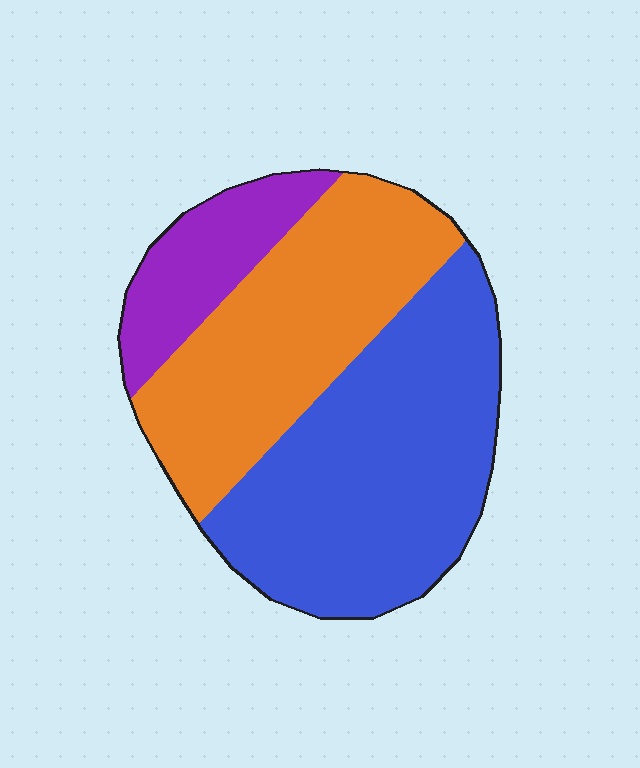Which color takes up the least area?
Purple, at roughly 15%.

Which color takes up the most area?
Blue, at roughly 50%.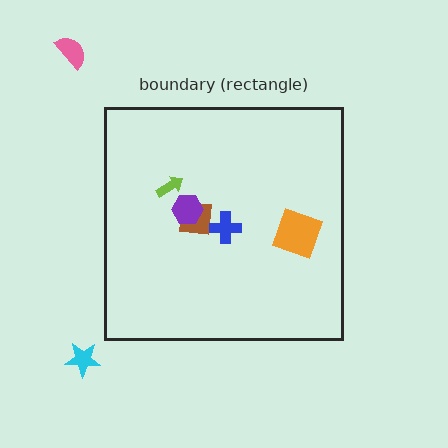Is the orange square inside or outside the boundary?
Inside.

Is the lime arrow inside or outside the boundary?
Inside.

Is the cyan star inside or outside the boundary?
Outside.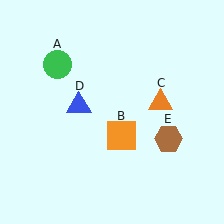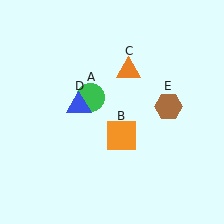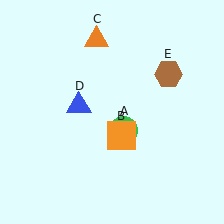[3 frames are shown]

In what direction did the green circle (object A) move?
The green circle (object A) moved down and to the right.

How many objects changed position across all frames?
3 objects changed position: green circle (object A), orange triangle (object C), brown hexagon (object E).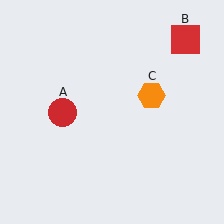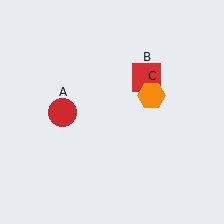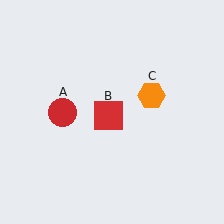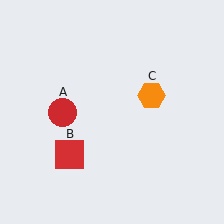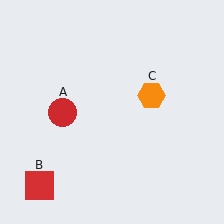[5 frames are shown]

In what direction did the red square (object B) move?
The red square (object B) moved down and to the left.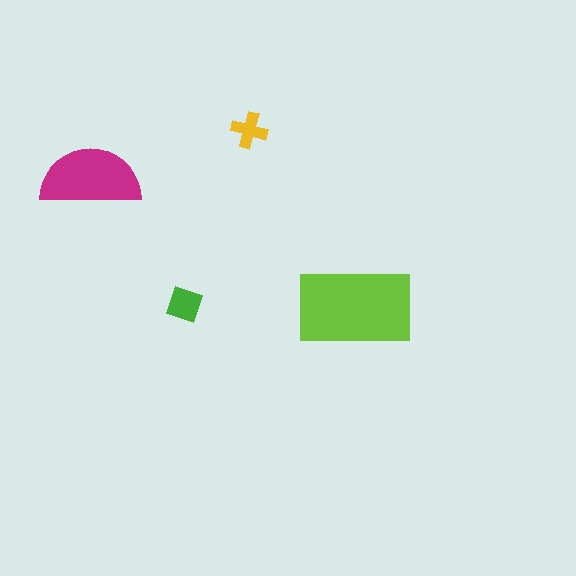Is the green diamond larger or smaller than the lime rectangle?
Smaller.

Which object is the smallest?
The yellow cross.